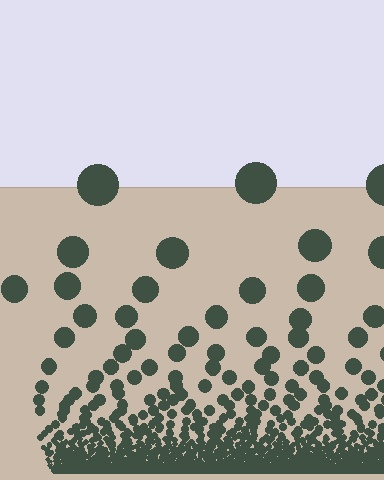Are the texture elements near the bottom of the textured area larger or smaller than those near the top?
Smaller. The gradient is inverted — elements near the bottom are smaller and denser.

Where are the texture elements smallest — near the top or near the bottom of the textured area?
Near the bottom.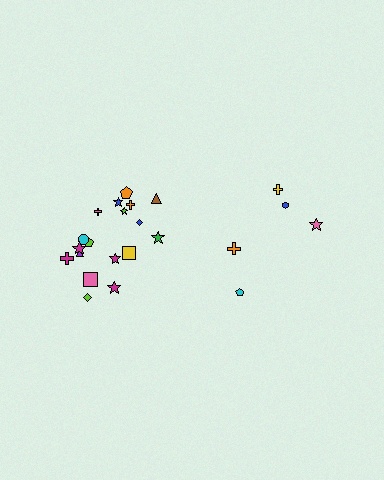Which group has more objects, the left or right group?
The left group.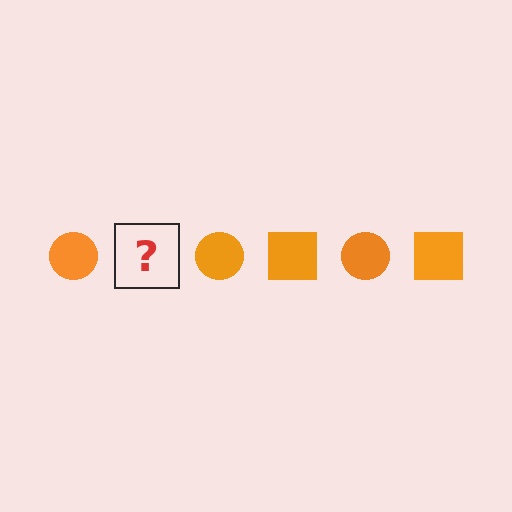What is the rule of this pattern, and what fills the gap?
The rule is that the pattern cycles through circle, square shapes in orange. The gap should be filled with an orange square.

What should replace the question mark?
The question mark should be replaced with an orange square.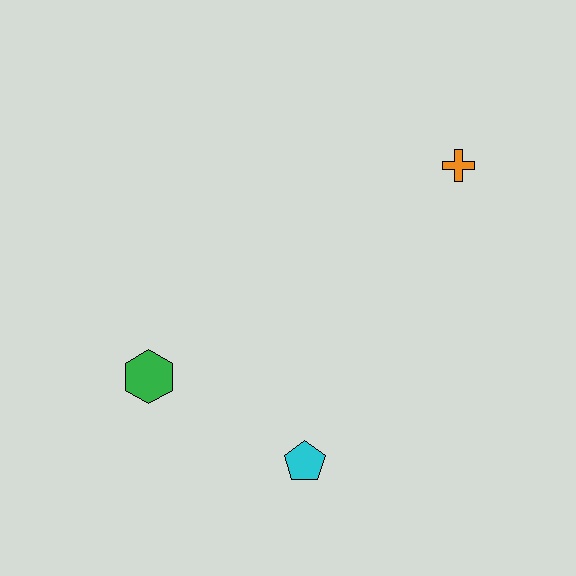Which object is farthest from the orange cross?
The green hexagon is farthest from the orange cross.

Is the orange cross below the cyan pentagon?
No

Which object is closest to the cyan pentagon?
The green hexagon is closest to the cyan pentagon.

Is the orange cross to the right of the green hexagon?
Yes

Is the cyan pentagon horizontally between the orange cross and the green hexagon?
Yes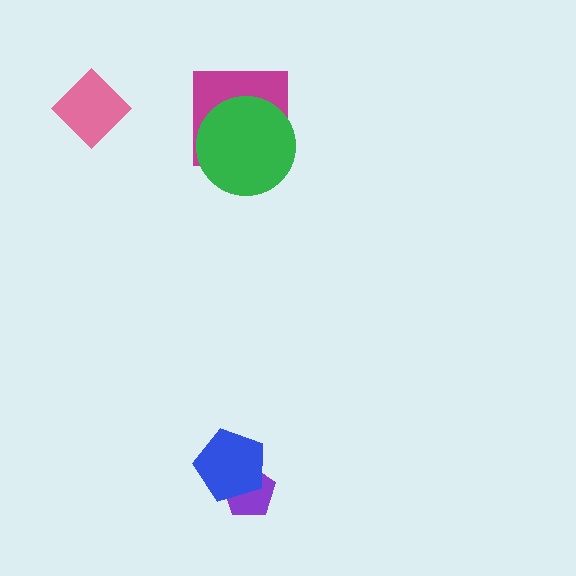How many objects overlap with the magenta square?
1 object overlaps with the magenta square.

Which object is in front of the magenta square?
The green circle is in front of the magenta square.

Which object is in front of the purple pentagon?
The blue pentagon is in front of the purple pentagon.